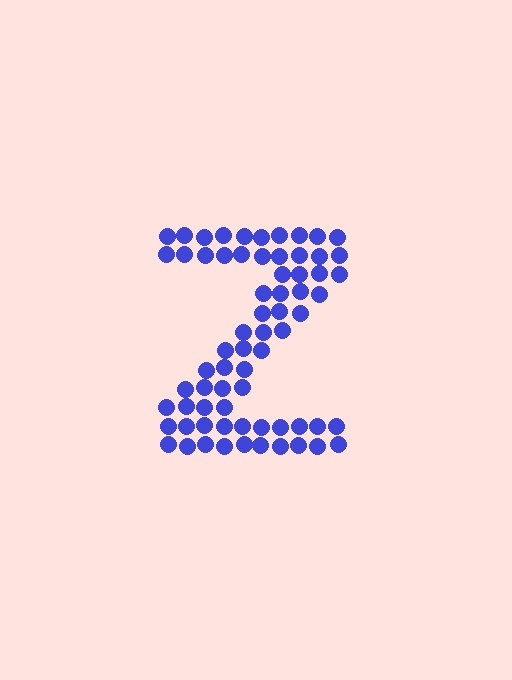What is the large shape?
The large shape is the letter Z.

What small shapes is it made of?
It is made of small circles.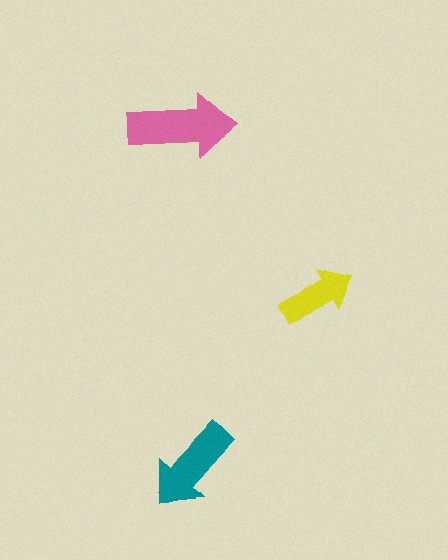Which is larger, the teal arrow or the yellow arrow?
The teal one.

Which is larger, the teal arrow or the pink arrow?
The pink one.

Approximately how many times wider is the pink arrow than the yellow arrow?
About 1.5 times wider.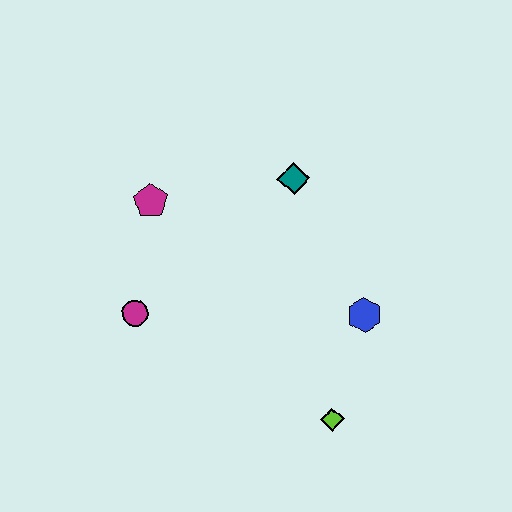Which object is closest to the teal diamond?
The magenta pentagon is closest to the teal diamond.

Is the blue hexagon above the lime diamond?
Yes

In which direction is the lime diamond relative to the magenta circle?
The lime diamond is to the right of the magenta circle.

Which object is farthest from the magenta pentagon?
The lime diamond is farthest from the magenta pentagon.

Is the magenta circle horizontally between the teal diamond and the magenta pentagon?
No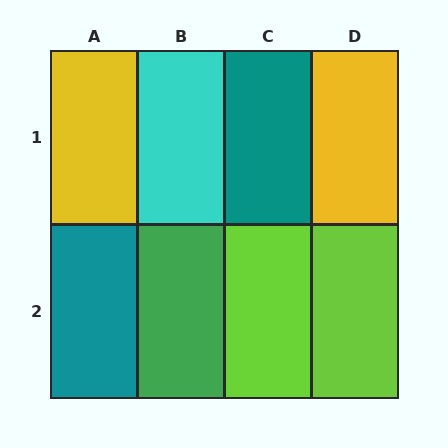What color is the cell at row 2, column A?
Teal.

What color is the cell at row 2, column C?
Lime.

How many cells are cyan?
1 cell is cyan.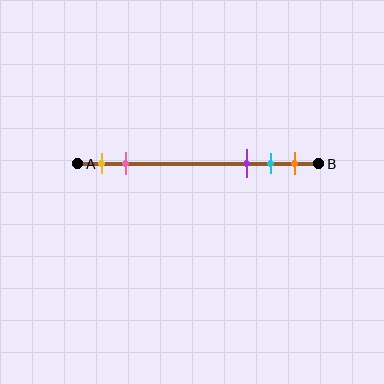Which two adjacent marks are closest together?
The cyan and orange marks are the closest adjacent pair.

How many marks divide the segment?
There are 5 marks dividing the segment.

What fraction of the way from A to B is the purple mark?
The purple mark is approximately 70% (0.7) of the way from A to B.